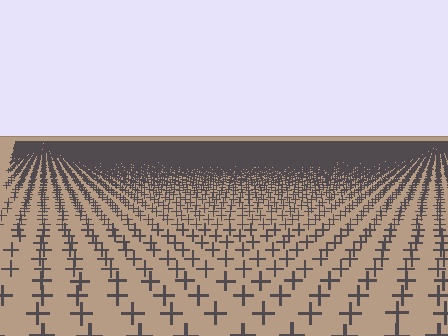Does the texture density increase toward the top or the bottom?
Density increases toward the top.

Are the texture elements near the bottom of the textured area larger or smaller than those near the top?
Larger. Near the bottom, elements are closer to the viewer and appear at a bigger on-screen size.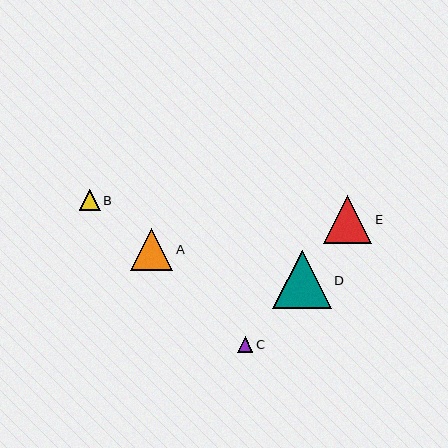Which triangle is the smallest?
Triangle C is the smallest with a size of approximately 16 pixels.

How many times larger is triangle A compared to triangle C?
Triangle A is approximately 2.7 times the size of triangle C.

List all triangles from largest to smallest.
From largest to smallest: D, E, A, B, C.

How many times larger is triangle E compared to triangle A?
Triangle E is approximately 1.2 times the size of triangle A.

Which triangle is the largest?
Triangle D is the largest with a size of approximately 58 pixels.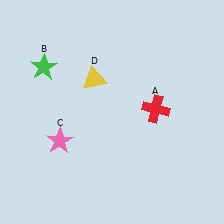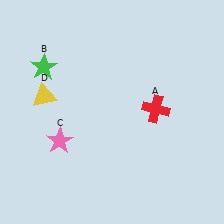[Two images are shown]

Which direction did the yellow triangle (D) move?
The yellow triangle (D) moved left.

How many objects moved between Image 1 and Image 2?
1 object moved between the two images.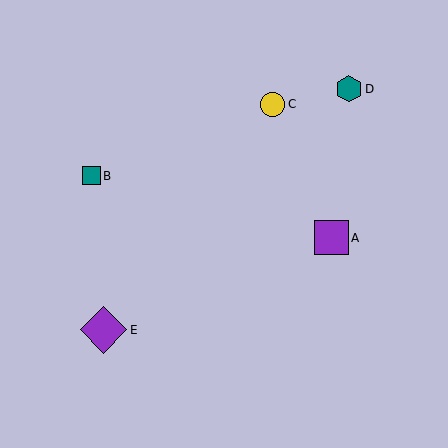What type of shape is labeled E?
Shape E is a purple diamond.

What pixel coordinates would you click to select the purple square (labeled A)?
Click at (332, 238) to select the purple square A.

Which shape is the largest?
The purple diamond (labeled E) is the largest.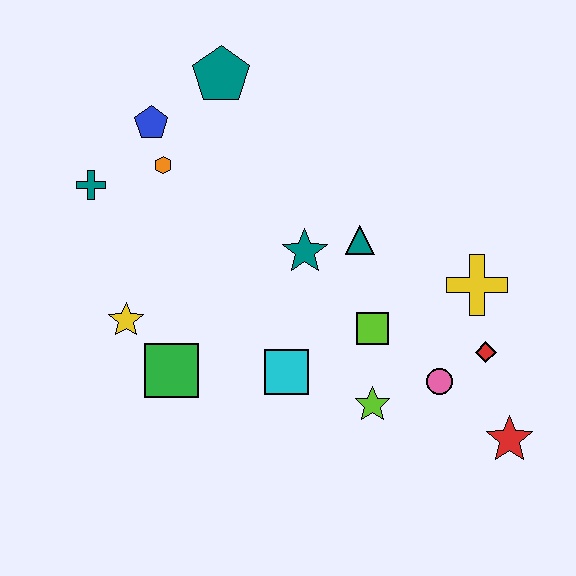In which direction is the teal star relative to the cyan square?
The teal star is above the cyan square.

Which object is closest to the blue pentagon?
The orange hexagon is closest to the blue pentagon.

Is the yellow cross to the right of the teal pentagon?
Yes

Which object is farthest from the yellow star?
The red star is farthest from the yellow star.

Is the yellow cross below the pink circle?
No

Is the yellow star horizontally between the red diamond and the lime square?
No